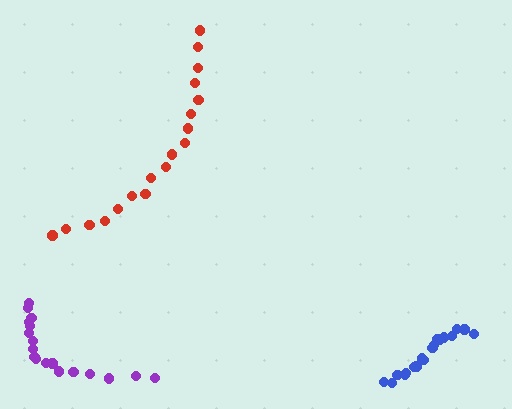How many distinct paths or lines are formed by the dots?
There are 3 distinct paths.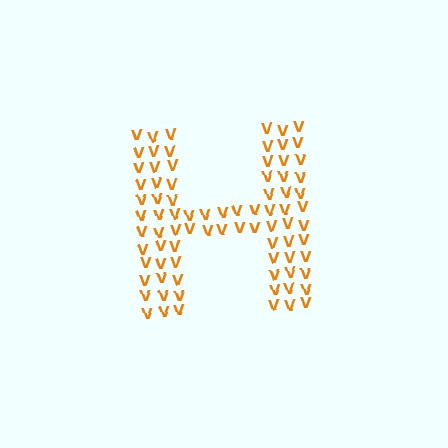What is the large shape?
The large shape is the letter H.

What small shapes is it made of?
It is made of small letter V's.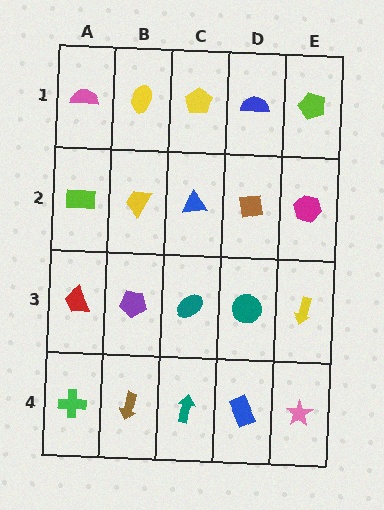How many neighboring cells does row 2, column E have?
3.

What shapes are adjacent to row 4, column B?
A purple pentagon (row 3, column B), a green cross (row 4, column A), a teal arrow (row 4, column C).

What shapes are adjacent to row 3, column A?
A lime rectangle (row 2, column A), a green cross (row 4, column A), a purple pentagon (row 3, column B).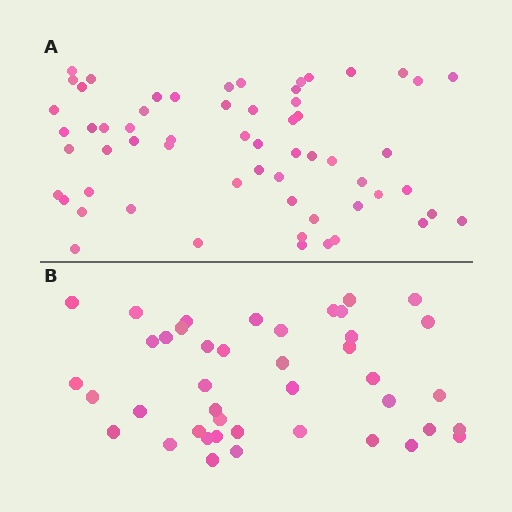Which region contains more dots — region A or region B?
Region A (the top region) has more dots.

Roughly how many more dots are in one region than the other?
Region A has approximately 20 more dots than region B.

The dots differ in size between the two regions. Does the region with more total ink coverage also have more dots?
No. Region B has more total ink coverage because its dots are larger, but region A actually contains more individual dots. Total area can be misleading — the number of items is what matters here.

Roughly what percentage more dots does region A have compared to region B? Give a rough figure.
About 45% more.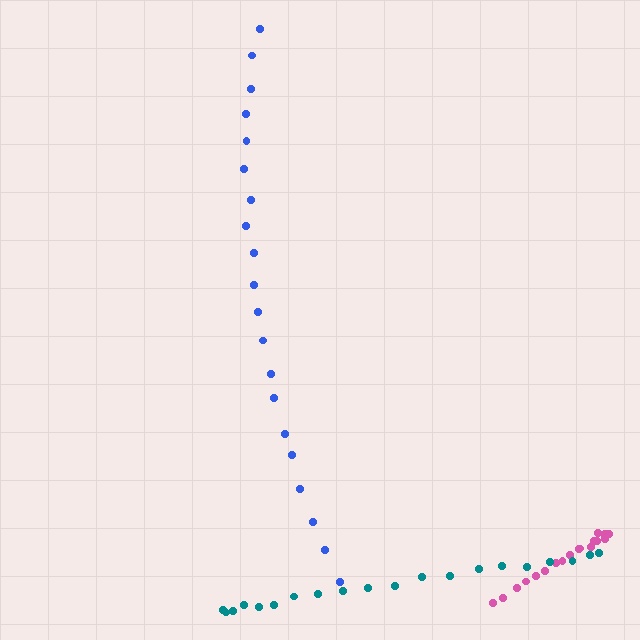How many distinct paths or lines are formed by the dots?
There are 3 distinct paths.